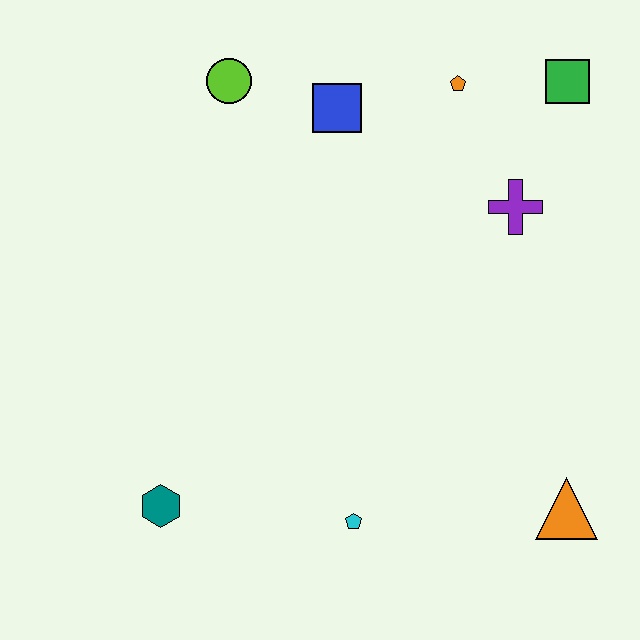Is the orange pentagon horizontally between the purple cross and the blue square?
Yes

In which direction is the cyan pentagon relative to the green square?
The cyan pentagon is below the green square.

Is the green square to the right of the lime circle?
Yes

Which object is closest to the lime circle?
The blue square is closest to the lime circle.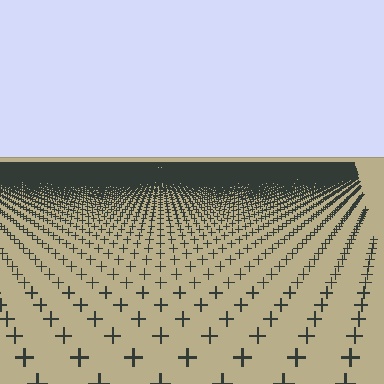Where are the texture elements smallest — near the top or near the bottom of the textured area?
Near the top.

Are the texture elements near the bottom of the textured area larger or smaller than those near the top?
Larger. Near the bottom, elements are closer to the viewer and appear at a bigger on-screen size.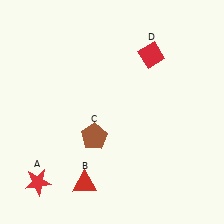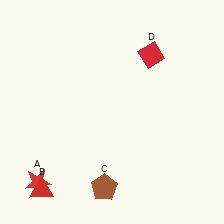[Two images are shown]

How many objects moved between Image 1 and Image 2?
2 objects moved between the two images.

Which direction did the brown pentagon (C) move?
The brown pentagon (C) moved down.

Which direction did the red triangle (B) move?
The red triangle (B) moved left.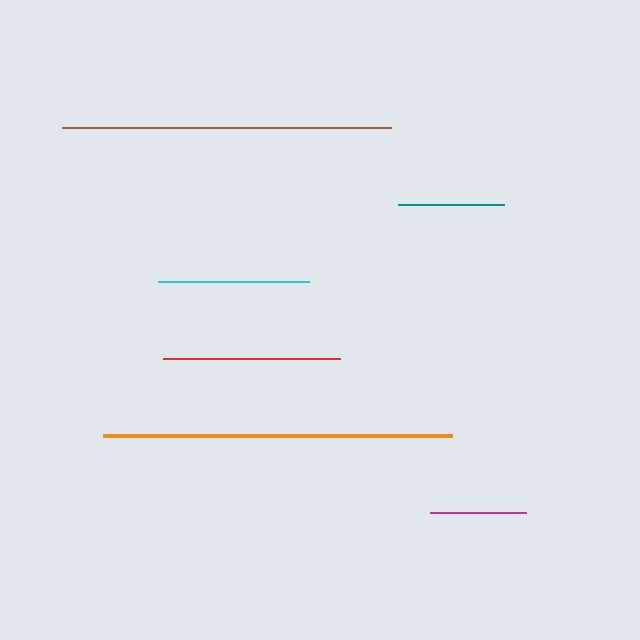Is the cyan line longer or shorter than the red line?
The red line is longer than the cyan line.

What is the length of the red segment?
The red segment is approximately 176 pixels long.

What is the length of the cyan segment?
The cyan segment is approximately 152 pixels long.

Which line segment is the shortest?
The magenta line is the shortest at approximately 96 pixels.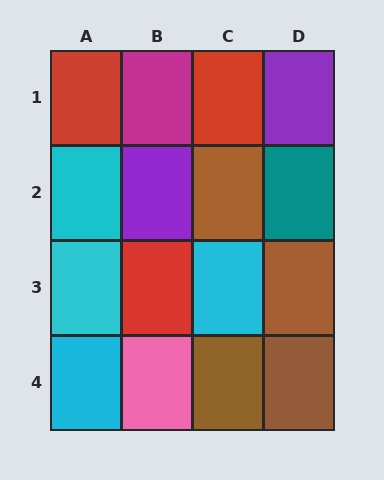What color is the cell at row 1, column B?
Magenta.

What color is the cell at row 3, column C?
Cyan.